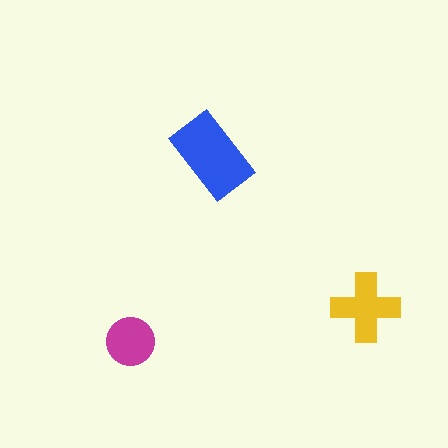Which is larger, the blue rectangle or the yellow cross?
The blue rectangle.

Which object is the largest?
The blue rectangle.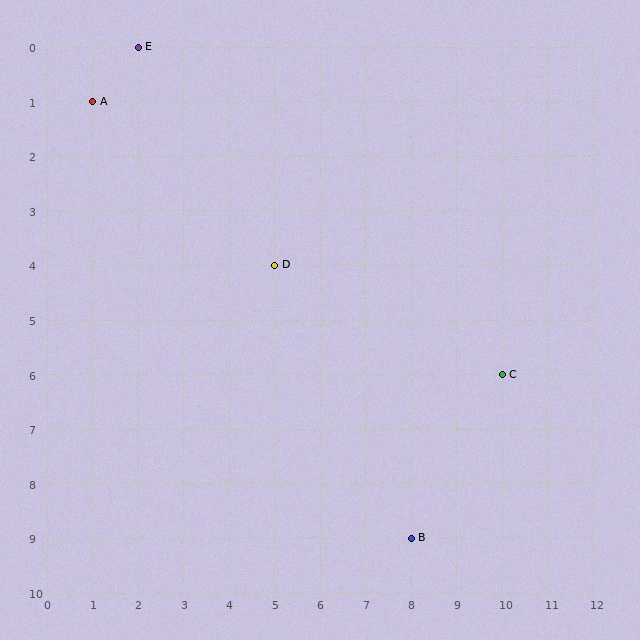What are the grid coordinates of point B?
Point B is at grid coordinates (8, 9).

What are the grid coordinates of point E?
Point E is at grid coordinates (2, 0).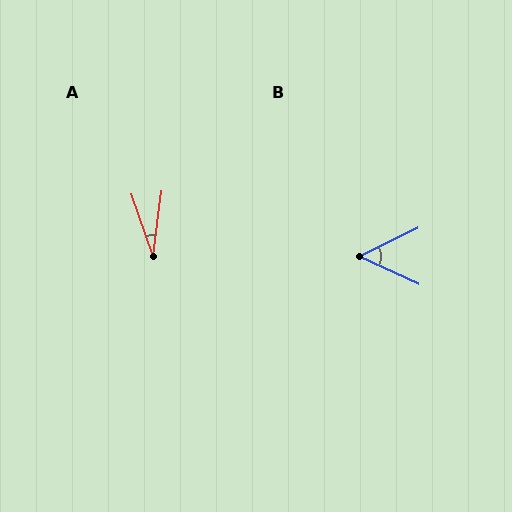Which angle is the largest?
B, at approximately 51 degrees.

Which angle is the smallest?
A, at approximately 26 degrees.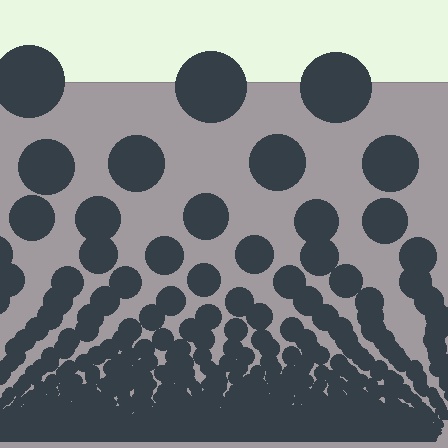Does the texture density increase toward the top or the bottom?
Density increases toward the bottom.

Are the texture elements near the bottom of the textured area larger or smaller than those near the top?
Smaller. The gradient is inverted — elements near the bottom are smaller and denser.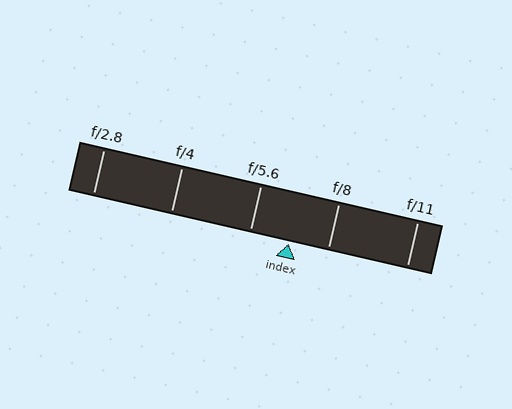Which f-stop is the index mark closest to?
The index mark is closest to f/8.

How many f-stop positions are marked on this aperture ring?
There are 5 f-stop positions marked.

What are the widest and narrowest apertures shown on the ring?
The widest aperture shown is f/2.8 and the narrowest is f/11.